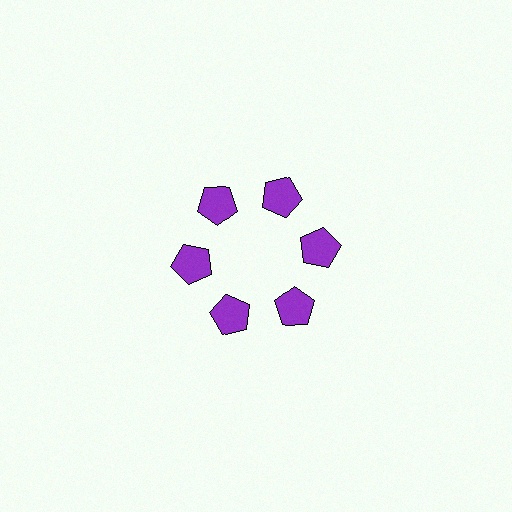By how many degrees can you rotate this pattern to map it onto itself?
The pattern maps onto itself every 60 degrees of rotation.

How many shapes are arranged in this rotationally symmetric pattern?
There are 6 shapes, arranged in 6 groups of 1.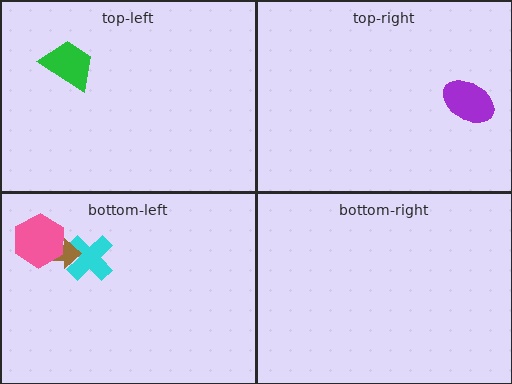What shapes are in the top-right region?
The purple ellipse.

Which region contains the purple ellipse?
The top-right region.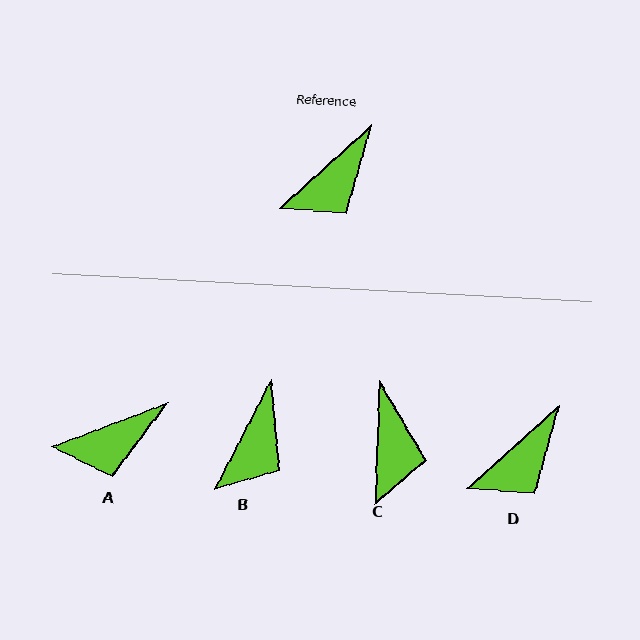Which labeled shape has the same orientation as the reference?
D.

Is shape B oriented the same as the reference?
No, it is off by about 20 degrees.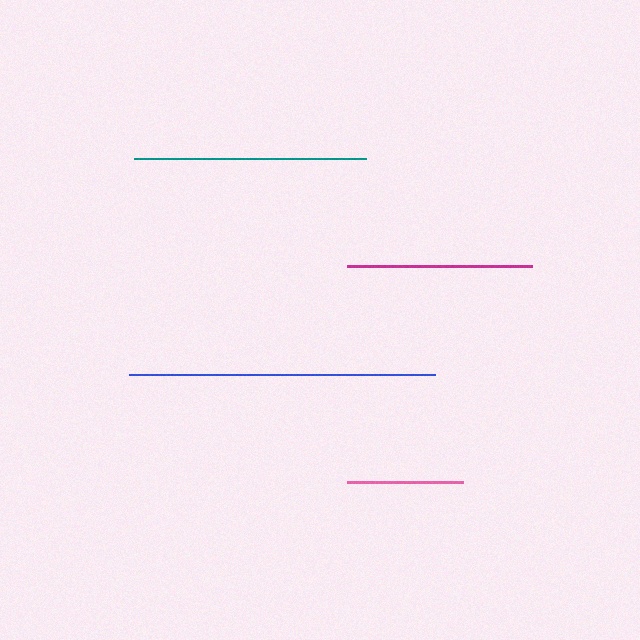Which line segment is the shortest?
The pink line is the shortest at approximately 116 pixels.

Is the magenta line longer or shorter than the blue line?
The blue line is longer than the magenta line.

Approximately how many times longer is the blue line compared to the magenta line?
The blue line is approximately 1.7 times the length of the magenta line.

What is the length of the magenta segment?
The magenta segment is approximately 185 pixels long.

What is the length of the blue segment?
The blue segment is approximately 306 pixels long.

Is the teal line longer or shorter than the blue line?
The blue line is longer than the teal line.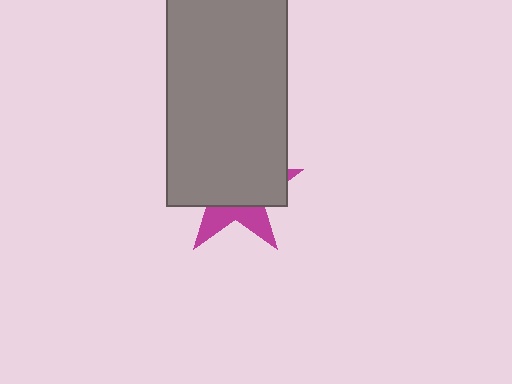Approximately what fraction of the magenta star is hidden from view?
Roughly 69% of the magenta star is hidden behind the gray rectangle.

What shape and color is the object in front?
The object in front is a gray rectangle.